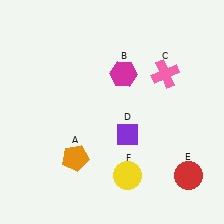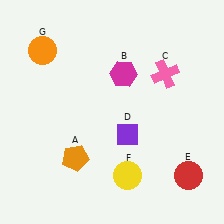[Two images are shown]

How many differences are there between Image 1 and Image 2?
There is 1 difference between the two images.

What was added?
An orange circle (G) was added in Image 2.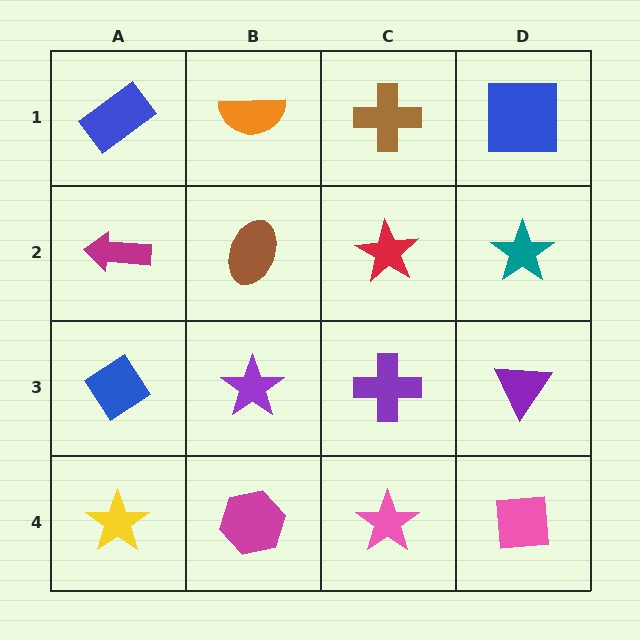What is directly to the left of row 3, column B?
A blue diamond.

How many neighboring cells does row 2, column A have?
3.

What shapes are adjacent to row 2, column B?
An orange semicircle (row 1, column B), a purple star (row 3, column B), a magenta arrow (row 2, column A), a red star (row 2, column C).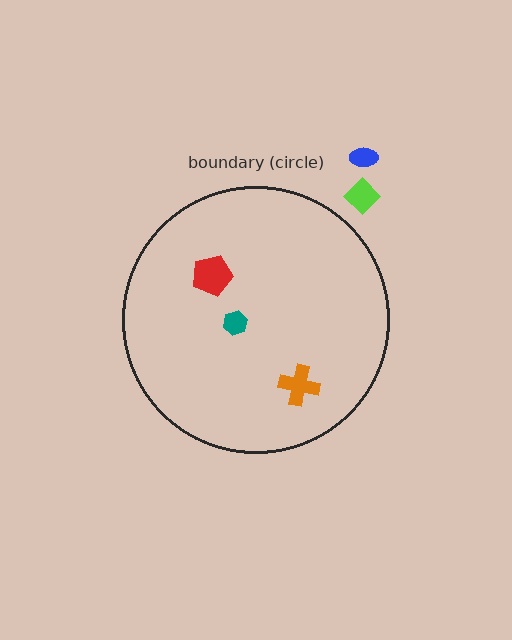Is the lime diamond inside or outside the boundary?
Outside.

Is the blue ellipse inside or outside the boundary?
Outside.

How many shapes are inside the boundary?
3 inside, 2 outside.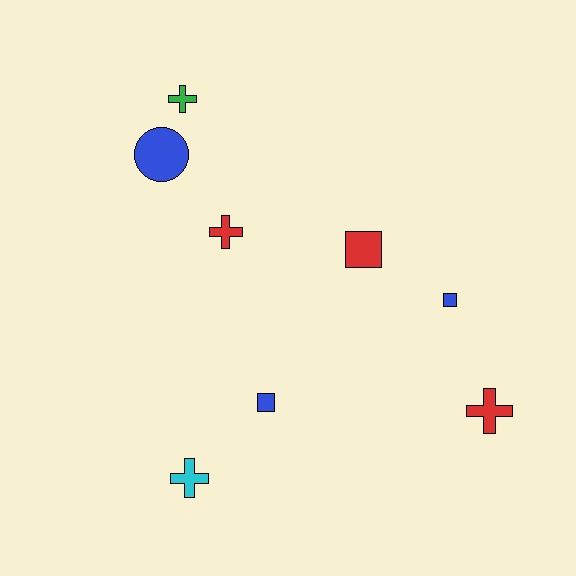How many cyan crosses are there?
There is 1 cyan cross.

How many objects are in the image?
There are 8 objects.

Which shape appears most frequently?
Cross, with 4 objects.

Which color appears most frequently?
Blue, with 3 objects.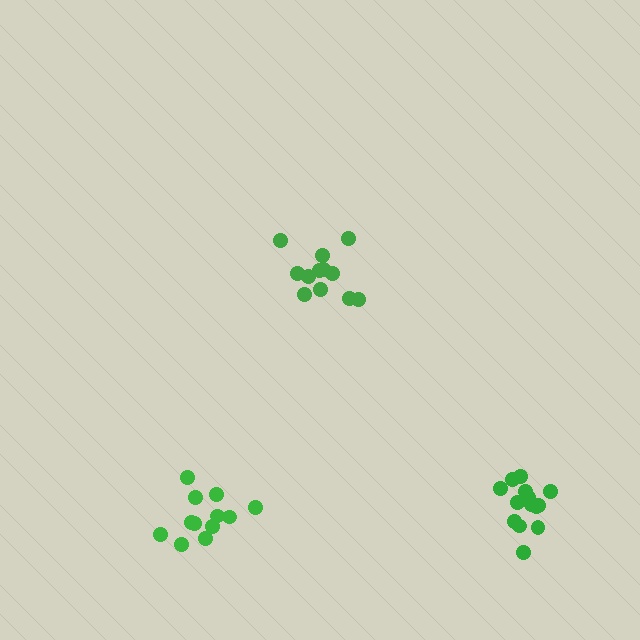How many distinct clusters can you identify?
There are 3 distinct clusters.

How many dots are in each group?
Group 1: 12 dots, Group 2: 12 dots, Group 3: 14 dots (38 total).